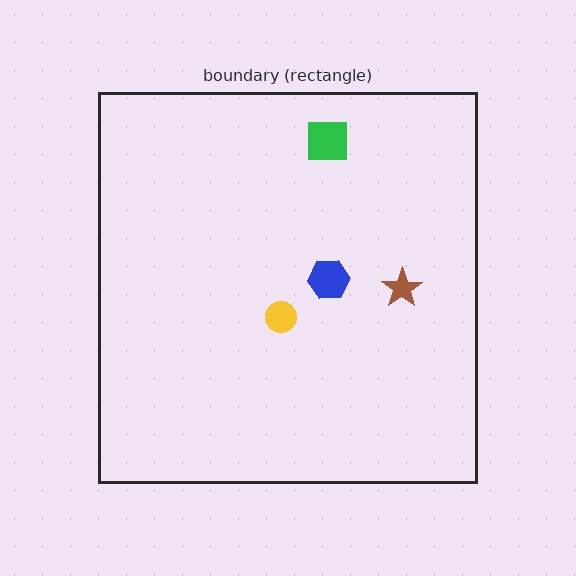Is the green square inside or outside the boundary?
Inside.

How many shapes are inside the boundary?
4 inside, 0 outside.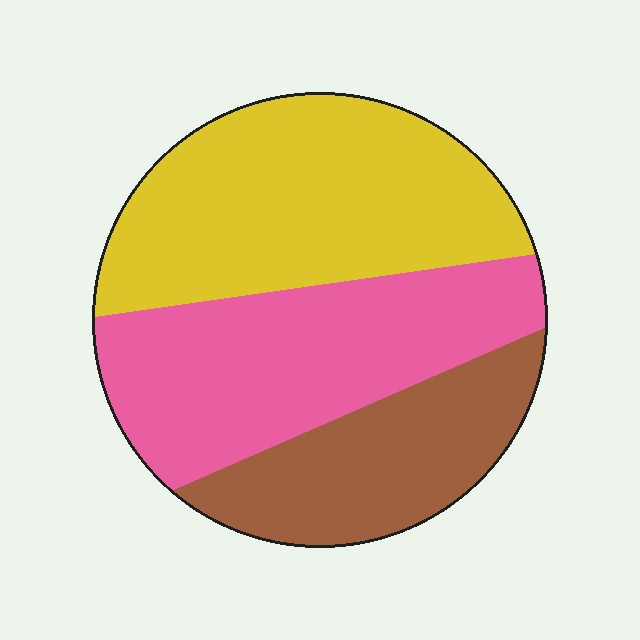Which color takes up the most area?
Yellow, at roughly 40%.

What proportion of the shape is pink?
Pink covers about 35% of the shape.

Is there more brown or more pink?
Pink.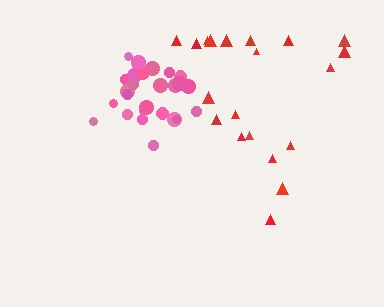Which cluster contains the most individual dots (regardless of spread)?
Pink (26).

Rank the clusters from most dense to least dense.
pink, red.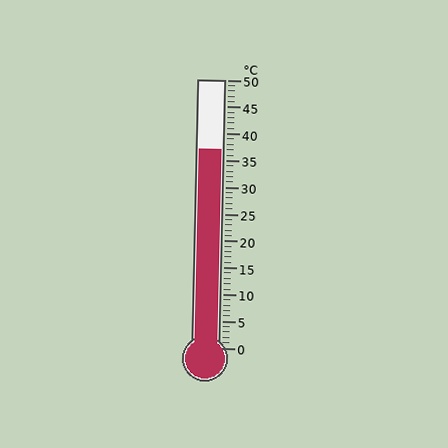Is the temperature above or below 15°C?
The temperature is above 15°C.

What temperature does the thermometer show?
The thermometer shows approximately 37°C.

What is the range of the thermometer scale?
The thermometer scale ranges from 0°C to 50°C.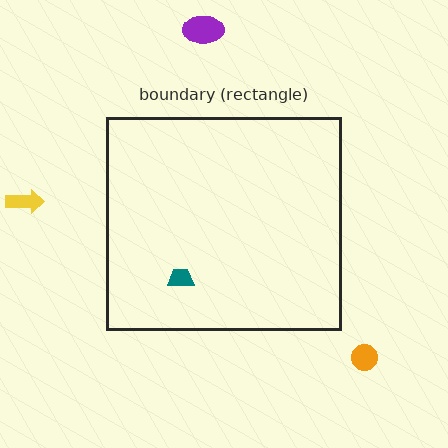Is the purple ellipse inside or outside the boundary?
Outside.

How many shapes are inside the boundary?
1 inside, 3 outside.